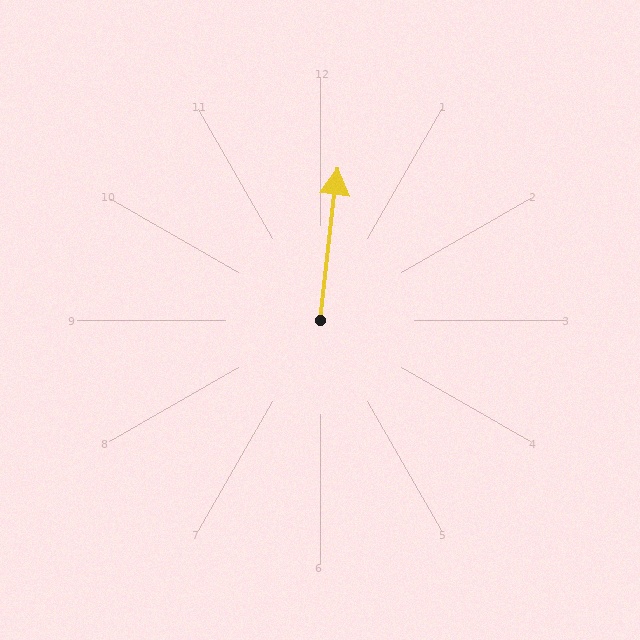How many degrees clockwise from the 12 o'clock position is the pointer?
Approximately 7 degrees.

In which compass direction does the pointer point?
North.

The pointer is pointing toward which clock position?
Roughly 12 o'clock.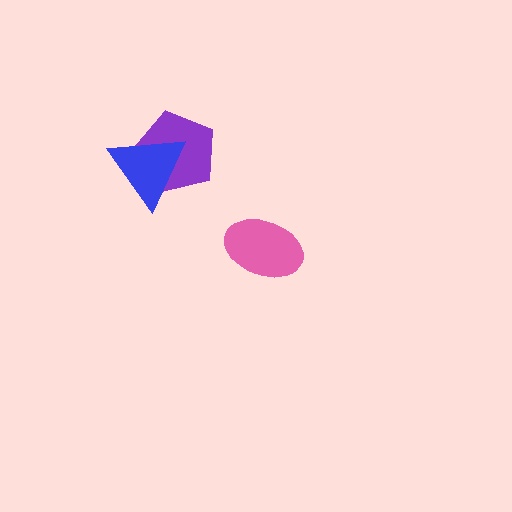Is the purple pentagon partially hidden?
Yes, it is partially covered by another shape.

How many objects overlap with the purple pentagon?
1 object overlaps with the purple pentagon.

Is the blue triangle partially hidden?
No, no other shape covers it.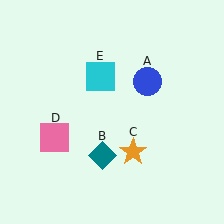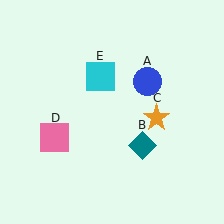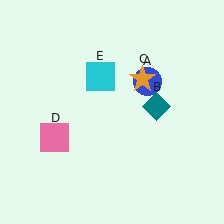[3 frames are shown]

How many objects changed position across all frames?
2 objects changed position: teal diamond (object B), orange star (object C).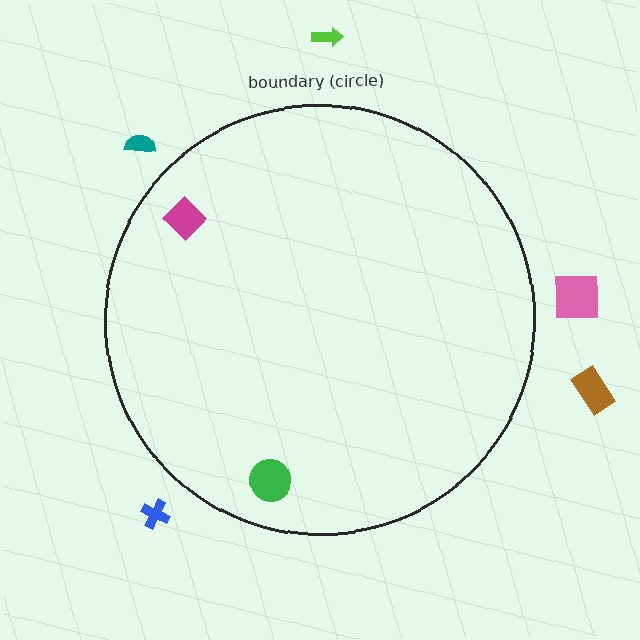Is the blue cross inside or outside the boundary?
Outside.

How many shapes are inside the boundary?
2 inside, 5 outside.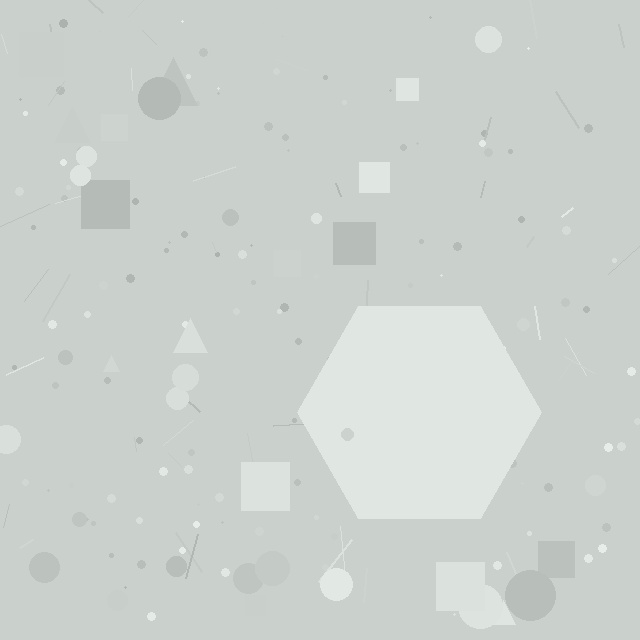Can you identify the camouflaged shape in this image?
The camouflaged shape is a hexagon.